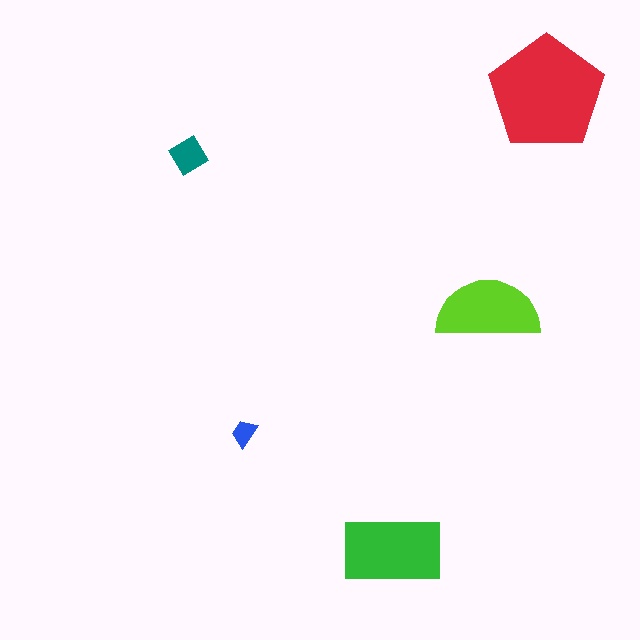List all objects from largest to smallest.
The red pentagon, the green rectangle, the lime semicircle, the teal diamond, the blue trapezoid.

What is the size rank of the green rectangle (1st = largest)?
2nd.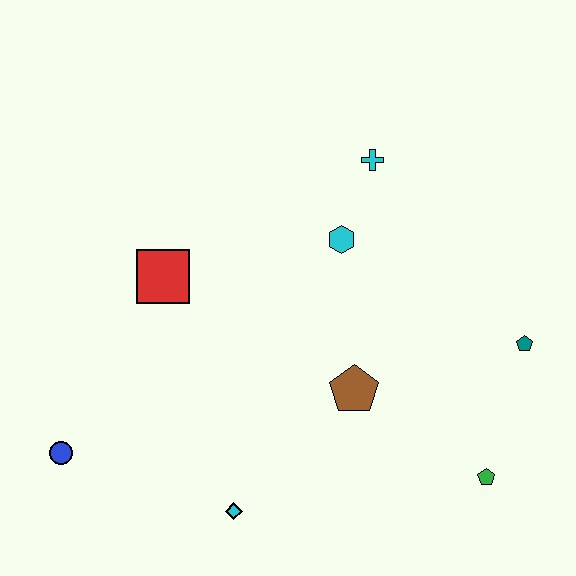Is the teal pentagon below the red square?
Yes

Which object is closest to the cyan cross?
The cyan hexagon is closest to the cyan cross.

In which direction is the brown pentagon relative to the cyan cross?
The brown pentagon is below the cyan cross.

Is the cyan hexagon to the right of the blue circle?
Yes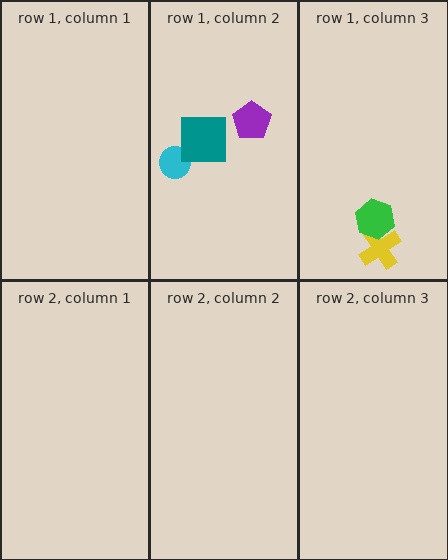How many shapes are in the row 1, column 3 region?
2.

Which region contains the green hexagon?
The row 1, column 3 region.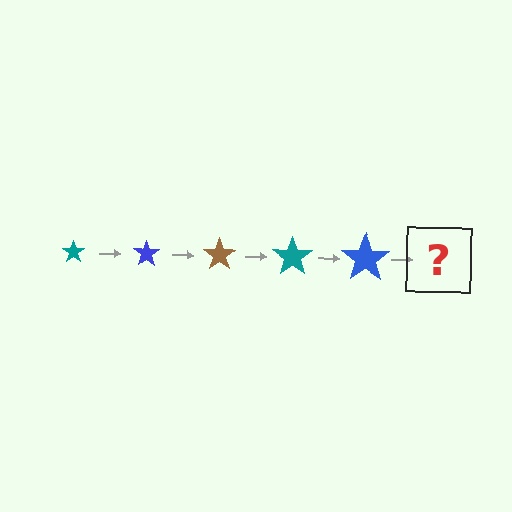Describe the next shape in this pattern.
It should be a brown star, larger than the previous one.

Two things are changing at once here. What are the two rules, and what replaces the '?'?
The two rules are that the star grows larger each step and the color cycles through teal, blue, and brown. The '?' should be a brown star, larger than the previous one.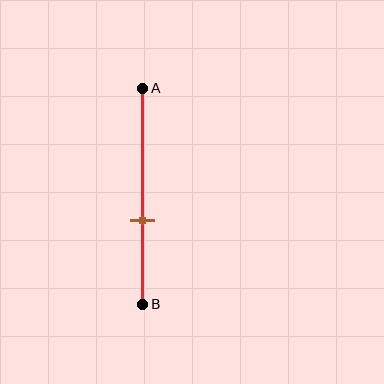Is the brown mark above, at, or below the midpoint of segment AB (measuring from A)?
The brown mark is below the midpoint of segment AB.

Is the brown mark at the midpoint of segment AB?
No, the mark is at about 60% from A, not at the 50% midpoint.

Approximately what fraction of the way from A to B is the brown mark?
The brown mark is approximately 60% of the way from A to B.